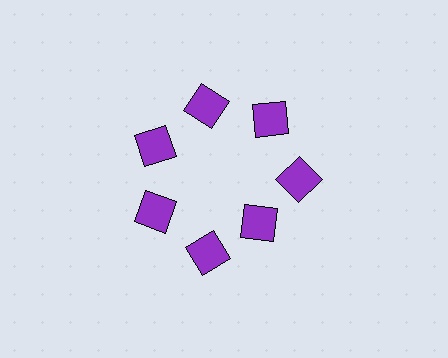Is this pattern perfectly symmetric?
No. The 7 purple squares are arranged in a ring, but one element near the 5 o'clock position is pulled inward toward the center, breaking the 7-fold rotational symmetry.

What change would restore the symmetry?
The symmetry would be restored by moving it outward, back onto the ring so that all 7 squares sit at equal angles and equal distance from the center.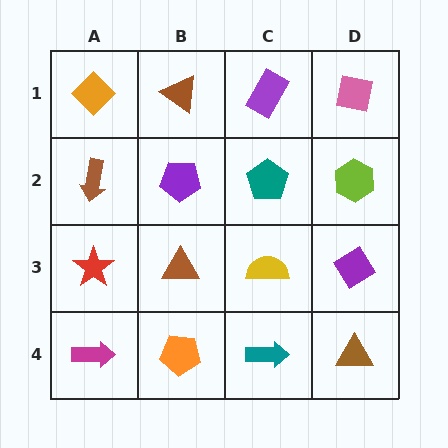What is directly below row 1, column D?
A lime hexagon.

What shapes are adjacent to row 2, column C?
A purple rectangle (row 1, column C), a yellow semicircle (row 3, column C), a purple pentagon (row 2, column B), a lime hexagon (row 2, column D).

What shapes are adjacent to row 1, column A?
A brown arrow (row 2, column A), a brown triangle (row 1, column B).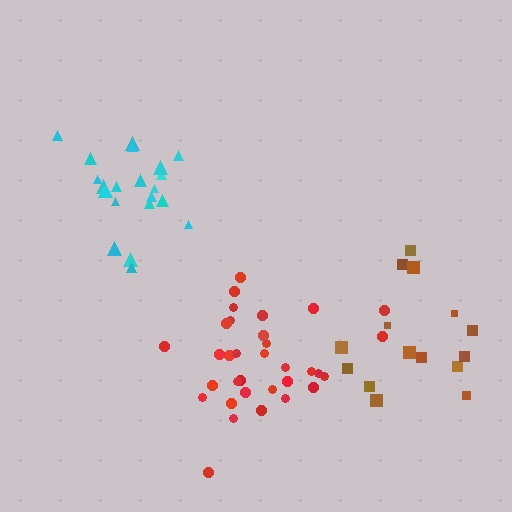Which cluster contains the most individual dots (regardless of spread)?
Red (33).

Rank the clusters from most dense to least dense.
cyan, red, brown.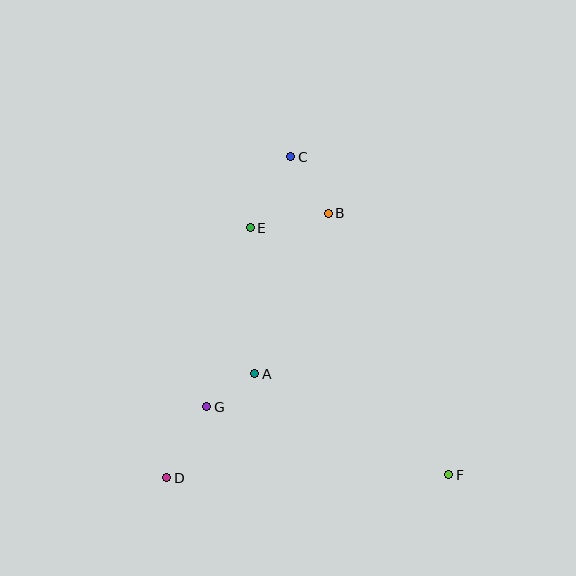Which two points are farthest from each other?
Points C and F are farthest from each other.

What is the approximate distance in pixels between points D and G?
The distance between D and G is approximately 81 pixels.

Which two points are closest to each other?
Points A and G are closest to each other.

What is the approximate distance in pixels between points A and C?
The distance between A and C is approximately 220 pixels.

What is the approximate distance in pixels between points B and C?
The distance between B and C is approximately 68 pixels.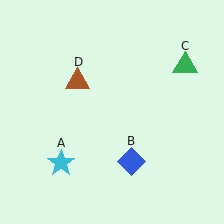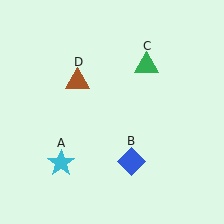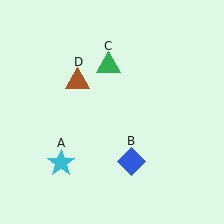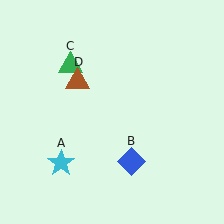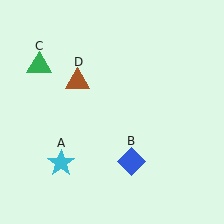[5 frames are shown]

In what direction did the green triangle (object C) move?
The green triangle (object C) moved left.